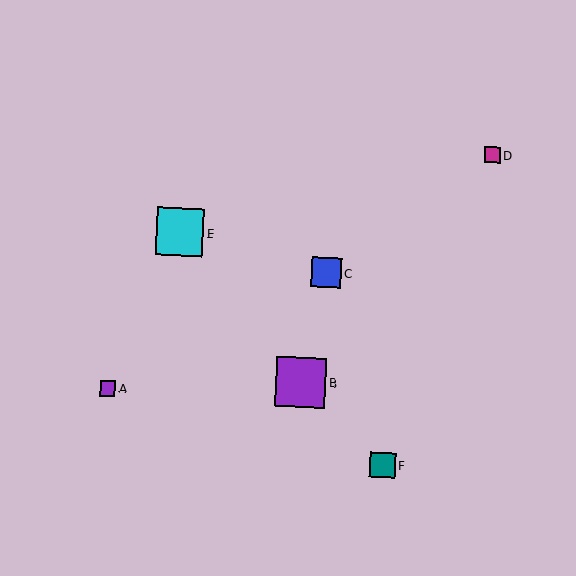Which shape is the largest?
The purple square (labeled B) is the largest.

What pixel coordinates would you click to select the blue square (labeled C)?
Click at (326, 273) to select the blue square C.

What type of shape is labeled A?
Shape A is a purple square.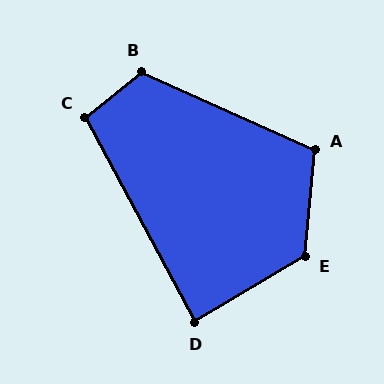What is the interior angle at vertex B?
Approximately 117 degrees (obtuse).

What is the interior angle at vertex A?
Approximately 109 degrees (obtuse).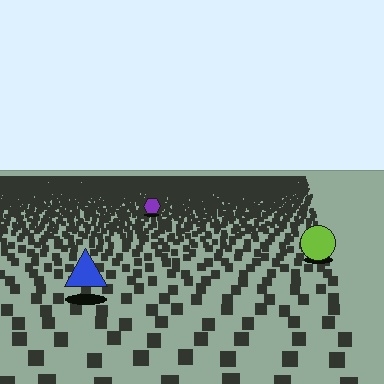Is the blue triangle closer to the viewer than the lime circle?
Yes. The blue triangle is closer — you can tell from the texture gradient: the ground texture is coarser near it.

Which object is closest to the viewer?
The blue triangle is closest. The texture marks near it are larger and more spread out.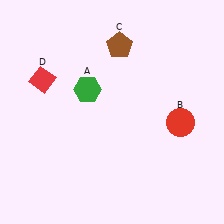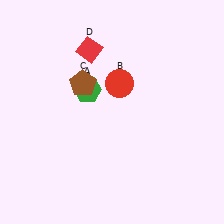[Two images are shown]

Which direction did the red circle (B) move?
The red circle (B) moved left.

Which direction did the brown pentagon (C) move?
The brown pentagon (C) moved down.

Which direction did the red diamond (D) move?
The red diamond (D) moved right.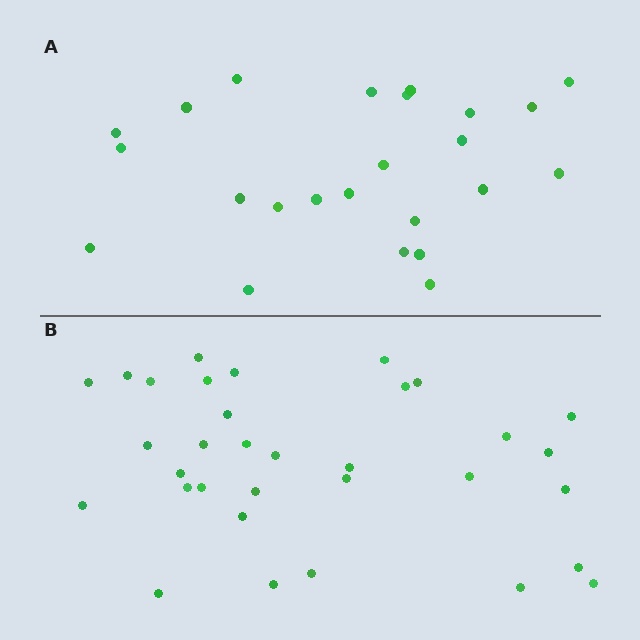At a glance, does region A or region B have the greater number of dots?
Region B (the bottom region) has more dots.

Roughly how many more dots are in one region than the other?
Region B has roughly 8 or so more dots than region A.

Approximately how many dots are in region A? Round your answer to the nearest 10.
About 20 dots. (The exact count is 24, which rounds to 20.)